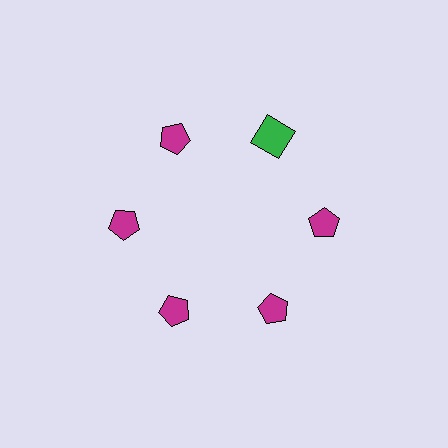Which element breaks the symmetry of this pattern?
The green square at roughly the 1 o'clock position breaks the symmetry. All other shapes are magenta pentagons.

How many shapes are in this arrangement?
There are 6 shapes arranged in a ring pattern.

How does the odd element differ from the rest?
It differs in both color (green instead of magenta) and shape (square instead of pentagon).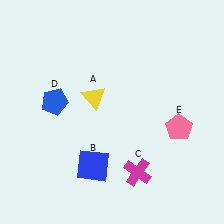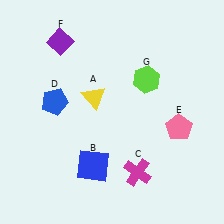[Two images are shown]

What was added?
A purple diamond (F), a lime hexagon (G) were added in Image 2.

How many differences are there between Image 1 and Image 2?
There are 2 differences between the two images.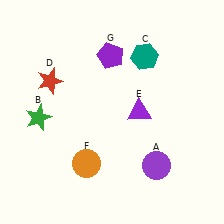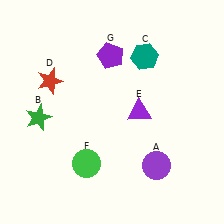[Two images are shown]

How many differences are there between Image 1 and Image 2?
There is 1 difference between the two images.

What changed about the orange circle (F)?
In Image 1, F is orange. In Image 2, it changed to green.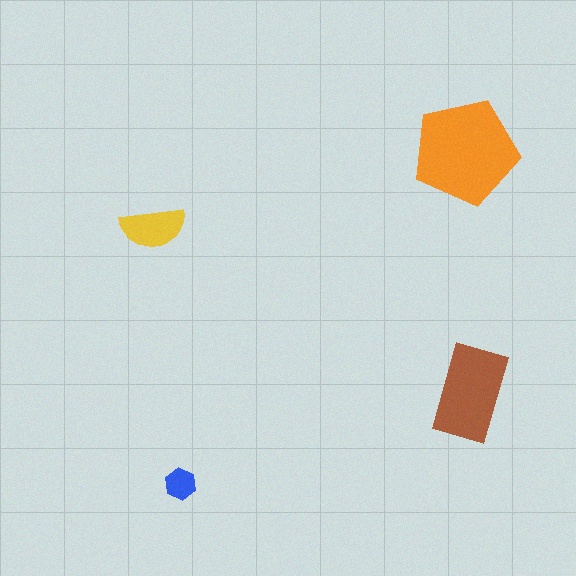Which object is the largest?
The orange pentagon.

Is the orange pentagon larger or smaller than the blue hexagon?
Larger.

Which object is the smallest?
The blue hexagon.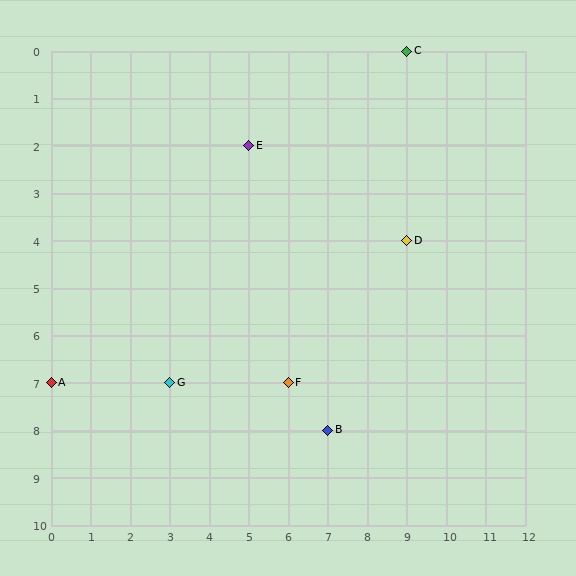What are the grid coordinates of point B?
Point B is at grid coordinates (7, 8).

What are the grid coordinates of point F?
Point F is at grid coordinates (6, 7).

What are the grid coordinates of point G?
Point G is at grid coordinates (3, 7).